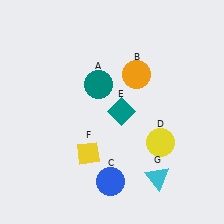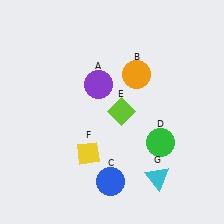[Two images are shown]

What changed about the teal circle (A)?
In Image 1, A is teal. In Image 2, it changed to purple.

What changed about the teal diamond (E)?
In Image 1, E is teal. In Image 2, it changed to lime.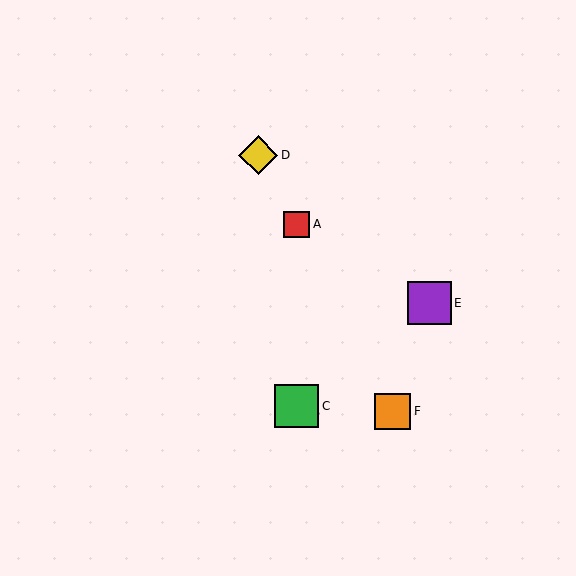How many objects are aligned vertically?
3 objects (A, B, C) are aligned vertically.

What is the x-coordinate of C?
Object C is at x≈297.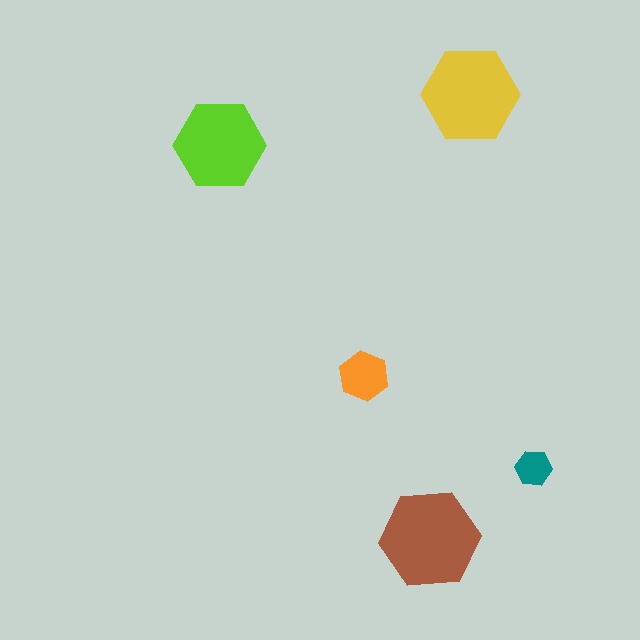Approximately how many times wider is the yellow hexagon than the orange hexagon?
About 2 times wider.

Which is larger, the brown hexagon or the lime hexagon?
The brown one.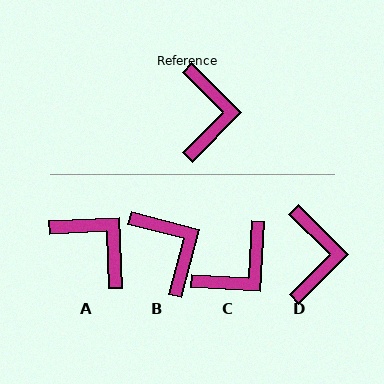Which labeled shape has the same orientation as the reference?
D.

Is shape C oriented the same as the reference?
No, it is off by about 49 degrees.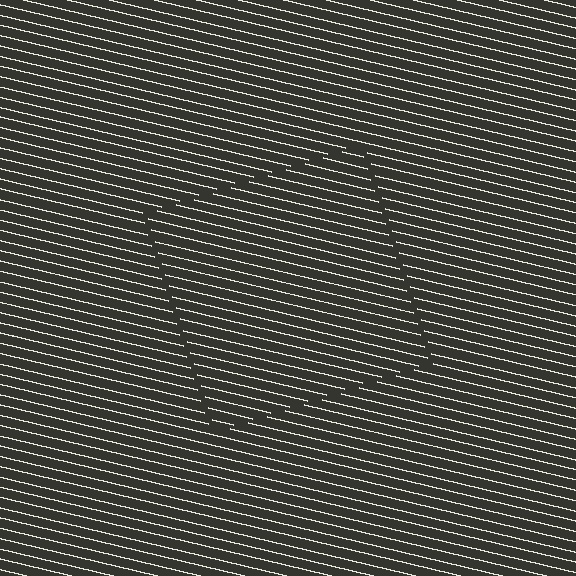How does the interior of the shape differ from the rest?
The interior of the shape contains the same grating, shifted by half a period — the contour is defined by the phase discontinuity where line-ends from the inner and outer gratings abut.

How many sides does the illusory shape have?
4 sides — the line-ends trace a square.